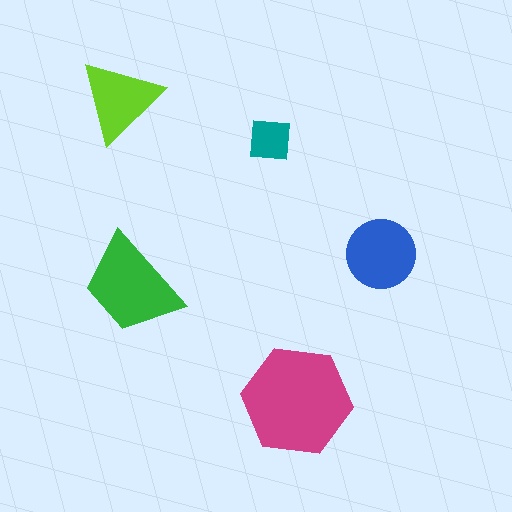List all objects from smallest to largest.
The teal square, the lime triangle, the blue circle, the green trapezoid, the magenta hexagon.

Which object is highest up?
The lime triangle is topmost.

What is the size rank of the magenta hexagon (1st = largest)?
1st.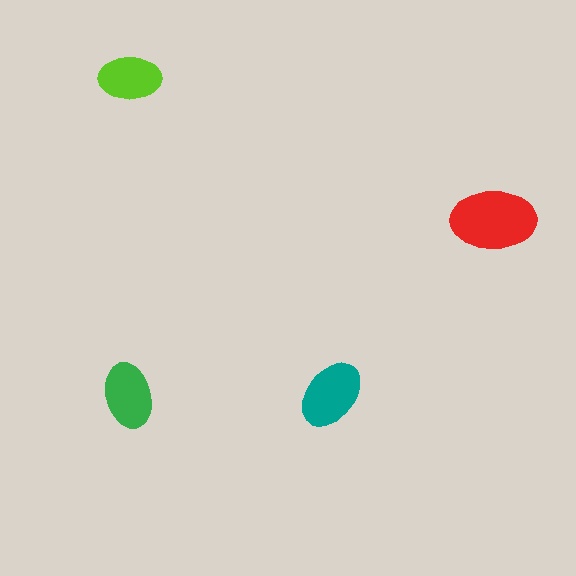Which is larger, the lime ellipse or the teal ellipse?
The teal one.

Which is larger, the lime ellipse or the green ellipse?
The green one.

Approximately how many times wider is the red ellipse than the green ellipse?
About 1.5 times wider.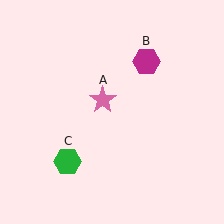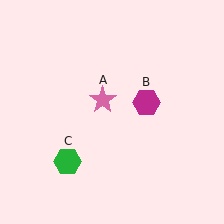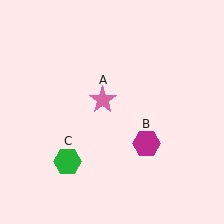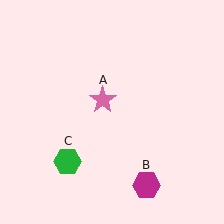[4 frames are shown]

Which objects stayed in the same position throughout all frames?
Pink star (object A) and green hexagon (object C) remained stationary.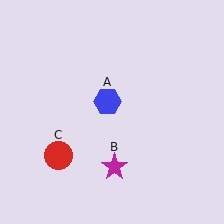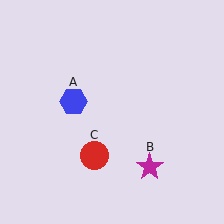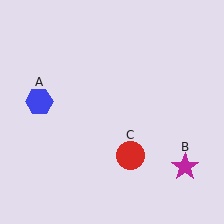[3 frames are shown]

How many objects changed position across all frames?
3 objects changed position: blue hexagon (object A), magenta star (object B), red circle (object C).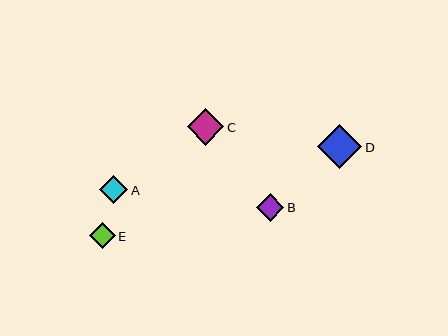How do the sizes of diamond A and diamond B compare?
Diamond A and diamond B are approximately the same size.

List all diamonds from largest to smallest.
From largest to smallest: D, C, A, B, E.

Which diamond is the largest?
Diamond D is the largest with a size of approximately 44 pixels.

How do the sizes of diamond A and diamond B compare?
Diamond A and diamond B are approximately the same size.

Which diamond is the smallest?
Diamond E is the smallest with a size of approximately 26 pixels.